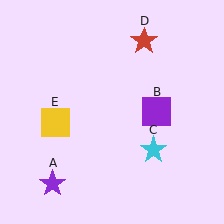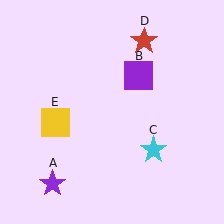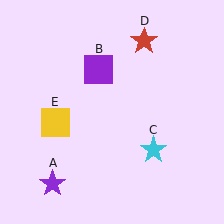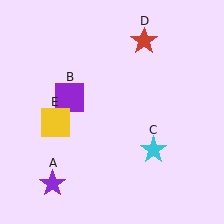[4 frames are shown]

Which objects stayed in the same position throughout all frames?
Purple star (object A) and cyan star (object C) and red star (object D) and yellow square (object E) remained stationary.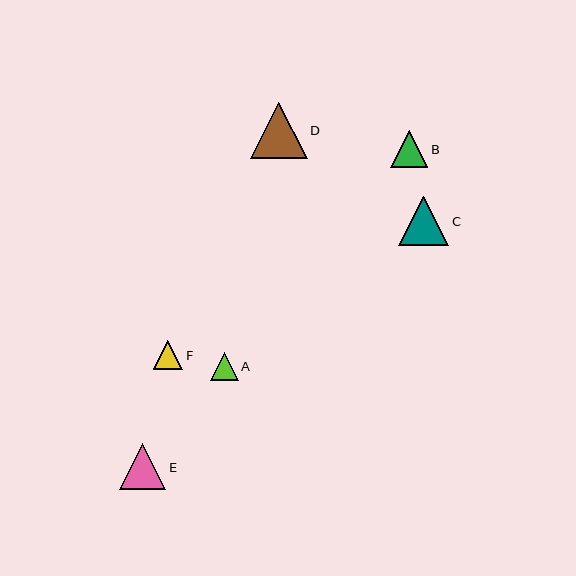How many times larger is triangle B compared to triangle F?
Triangle B is approximately 1.2 times the size of triangle F.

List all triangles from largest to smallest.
From largest to smallest: D, C, E, B, F, A.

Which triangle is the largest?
Triangle D is the largest with a size of approximately 57 pixels.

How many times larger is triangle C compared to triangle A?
Triangle C is approximately 1.8 times the size of triangle A.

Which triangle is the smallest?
Triangle A is the smallest with a size of approximately 28 pixels.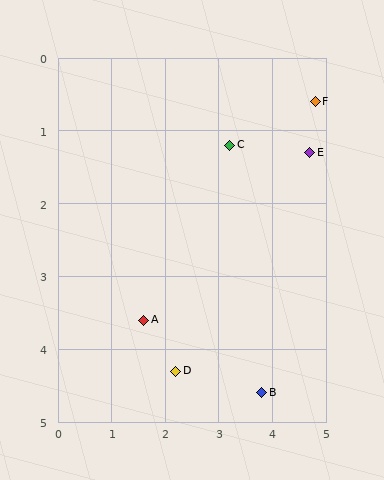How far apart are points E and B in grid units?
Points E and B are about 3.4 grid units apart.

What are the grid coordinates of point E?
Point E is at approximately (4.7, 1.3).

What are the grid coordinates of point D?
Point D is at approximately (2.2, 4.3).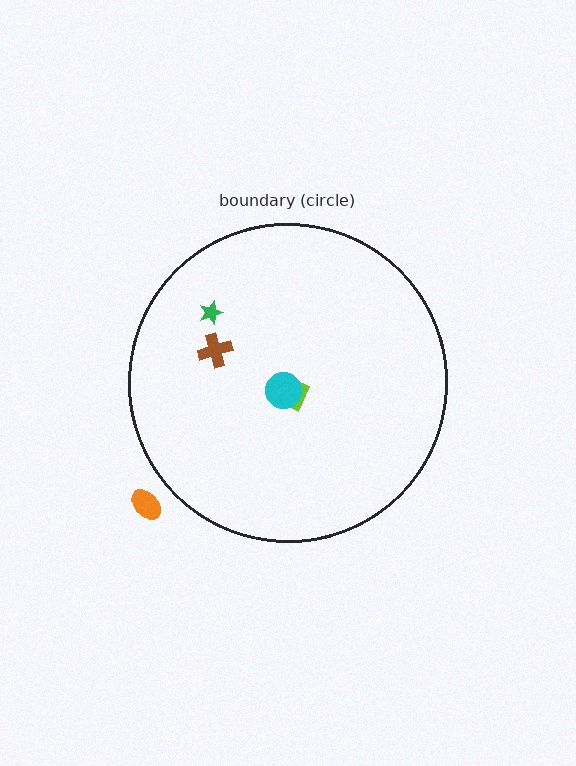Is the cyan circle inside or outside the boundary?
Inside.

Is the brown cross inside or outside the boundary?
Inside.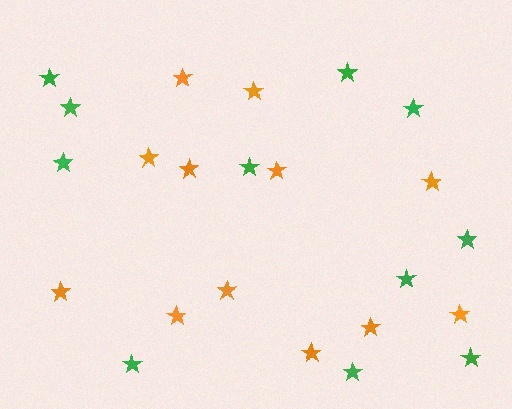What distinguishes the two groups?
There are 2 groups: one group of orange stars (12) and one group of green stars (11).